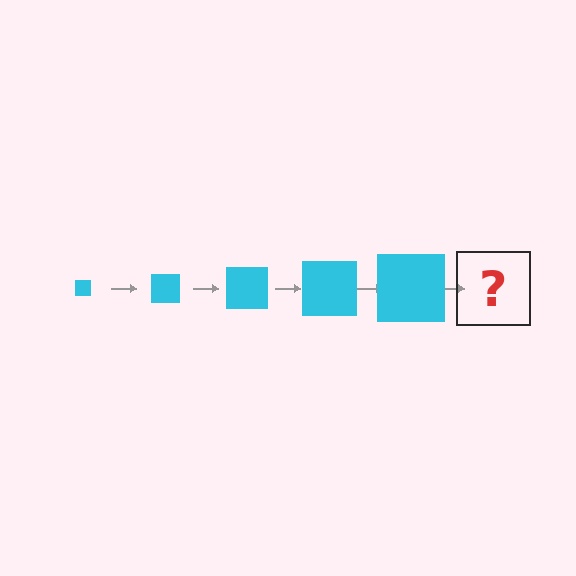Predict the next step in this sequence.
The next step is a cyan square, larger than the previous one.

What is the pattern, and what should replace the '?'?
The pattern is that the square gets progressively larger each step. The '?' should be a cyan square, larger than the previous one.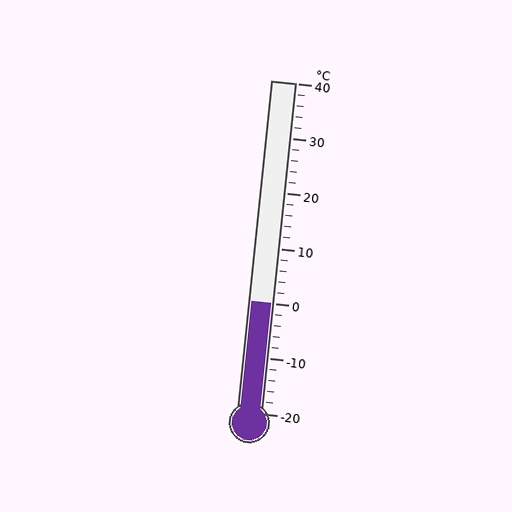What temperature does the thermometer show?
The thermometer shows approximately 0°C.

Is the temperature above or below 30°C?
The temperature is below 30°C.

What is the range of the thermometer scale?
The thermometer scale ranges from -20°C to 40°C.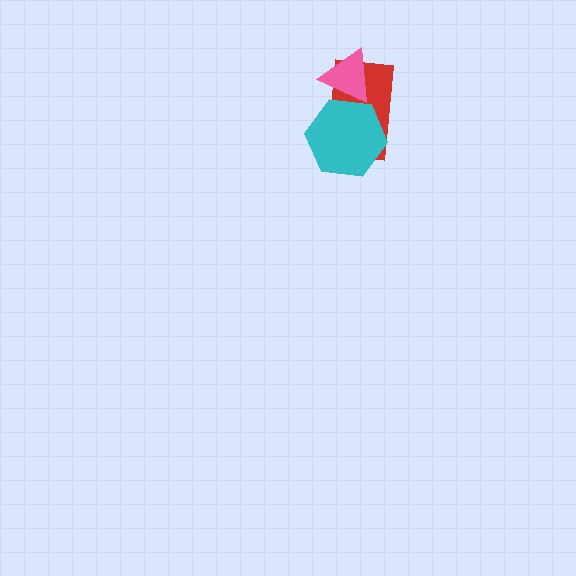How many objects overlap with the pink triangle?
2 objects overlap with the pink triangle.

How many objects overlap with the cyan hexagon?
2 objects overlap with the cyan hexagon.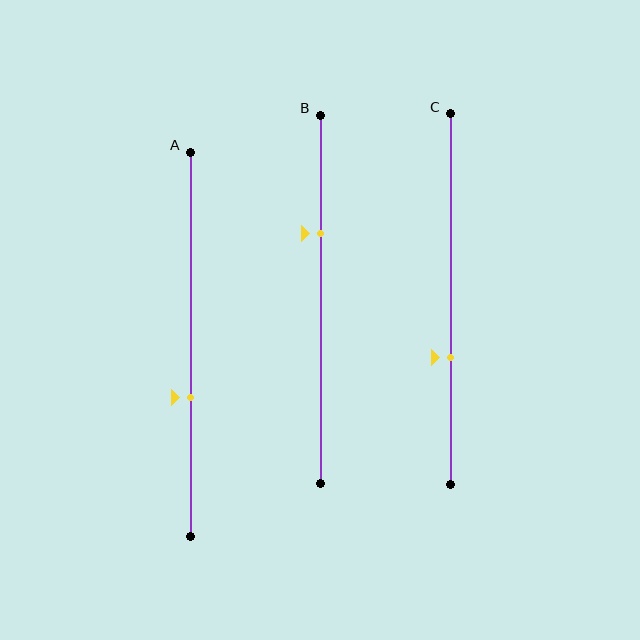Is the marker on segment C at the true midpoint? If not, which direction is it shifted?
No, the marker on segment C is shifted downward by about 16% of the segment length.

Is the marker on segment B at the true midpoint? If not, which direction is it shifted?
No, the marker on segment B is shifted upward by about 18% of the segment length.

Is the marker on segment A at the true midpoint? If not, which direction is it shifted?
No, the marker on segment A is shifted downward by about 14% of the segment length.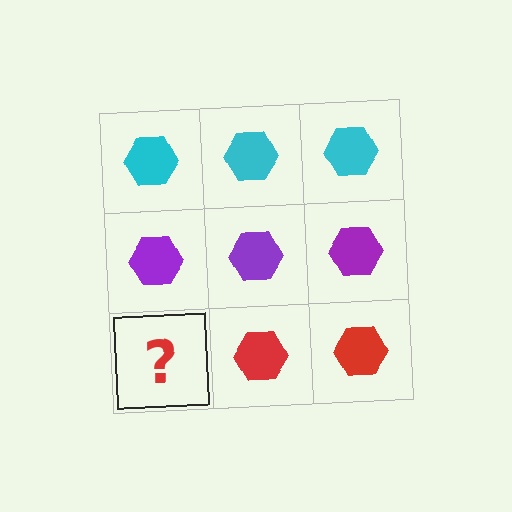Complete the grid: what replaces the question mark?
The question mark should be replaced with a red hexagon.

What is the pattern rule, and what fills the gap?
The rule is that each row has a consistent color. The gap should be filled with a red hexagon.